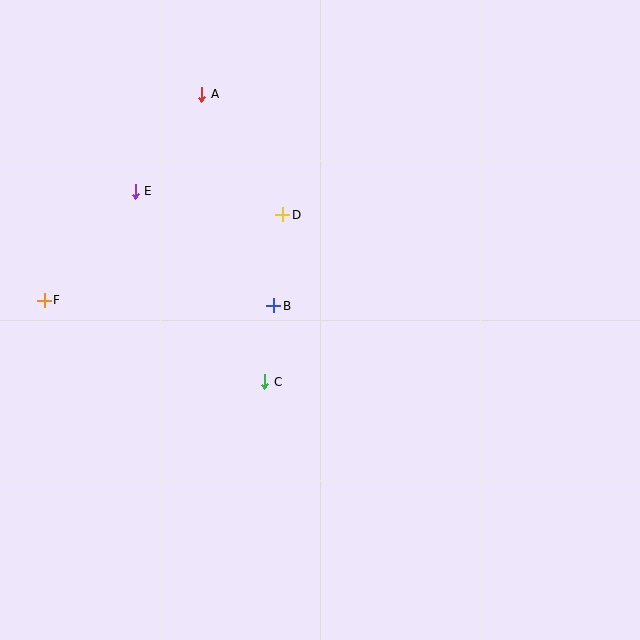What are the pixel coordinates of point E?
Point E is at (135, 191).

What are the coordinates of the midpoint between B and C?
The midpoint between B and C is at (269, 344).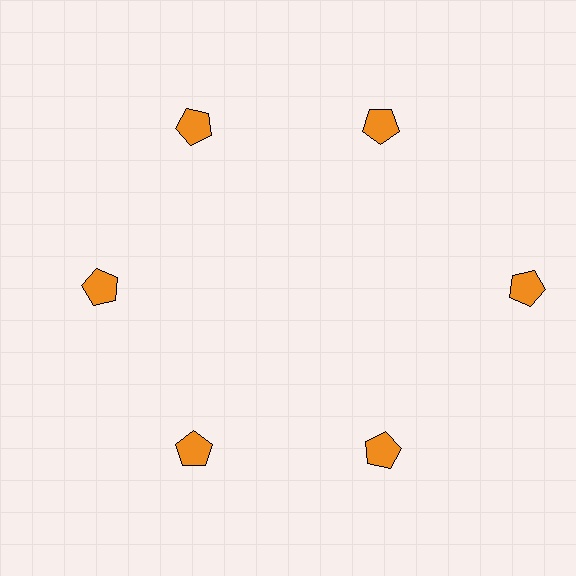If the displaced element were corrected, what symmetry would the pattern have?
It would have 6-fold rotational symmetry — the pattern would map onto itself every 60 degrees.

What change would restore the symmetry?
The symmetry would be restored by moving it inward, back onto the ring so that all 6 pentagons sit at equal angles and equal distance from the center.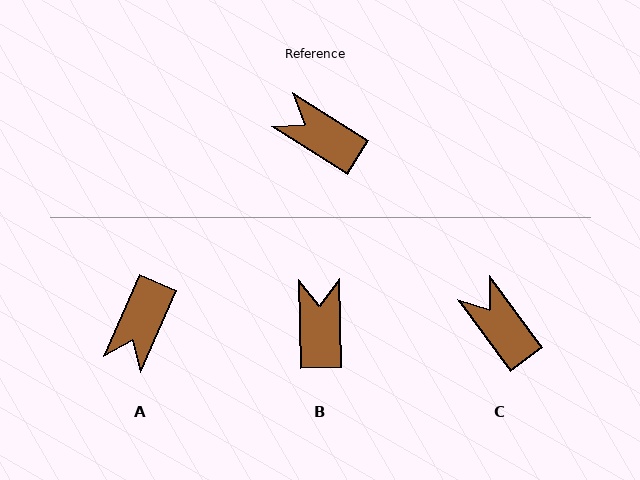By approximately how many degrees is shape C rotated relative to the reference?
Approximately 21 degrees clockwise.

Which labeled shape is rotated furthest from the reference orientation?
A, about 99 degrees away.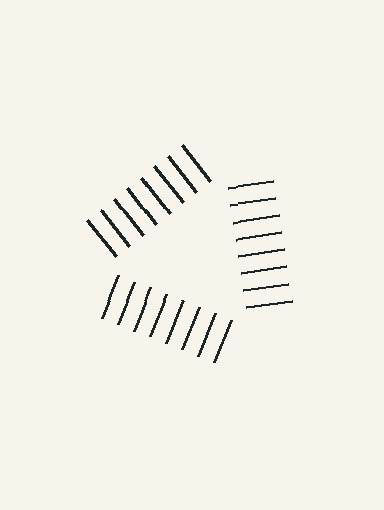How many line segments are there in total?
24 — 8 along each of the 3 edges.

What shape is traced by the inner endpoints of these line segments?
An illusory triangle — the line segments terminate on its edges but no continuous stroke is drawn.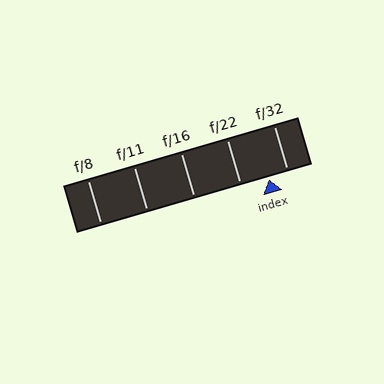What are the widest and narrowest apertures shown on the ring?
The widest aperture shown is f/8 and the narrowest is f/32.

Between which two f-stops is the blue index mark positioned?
The index mark is between f/22 and f/32.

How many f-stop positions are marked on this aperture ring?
There are 5 f-stop positions marked.